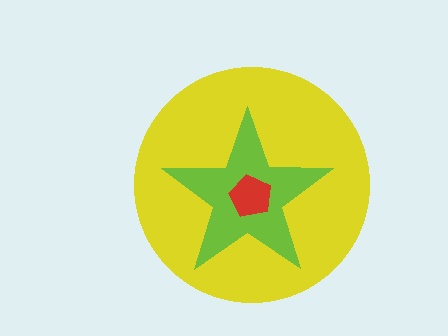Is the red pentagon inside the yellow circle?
Yes.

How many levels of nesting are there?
3.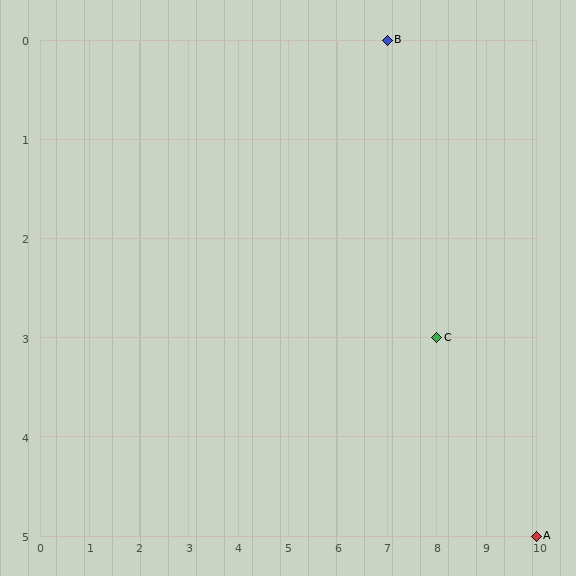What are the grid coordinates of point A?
Point A is at grid coordinates (10, 5).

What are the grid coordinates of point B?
Point B is at grid coordinates (7, 0).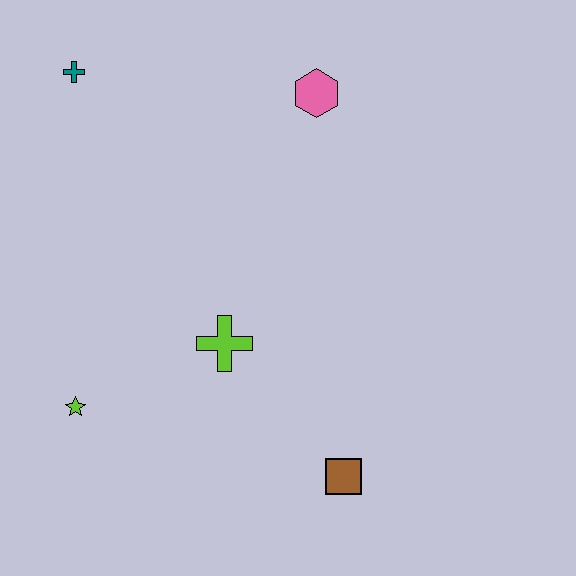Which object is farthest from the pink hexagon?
The lime star is farthest from the pink hexagon.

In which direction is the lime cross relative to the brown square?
The lime cross is above the brown square.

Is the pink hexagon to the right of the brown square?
No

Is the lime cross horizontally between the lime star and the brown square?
Yes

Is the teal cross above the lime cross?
Yes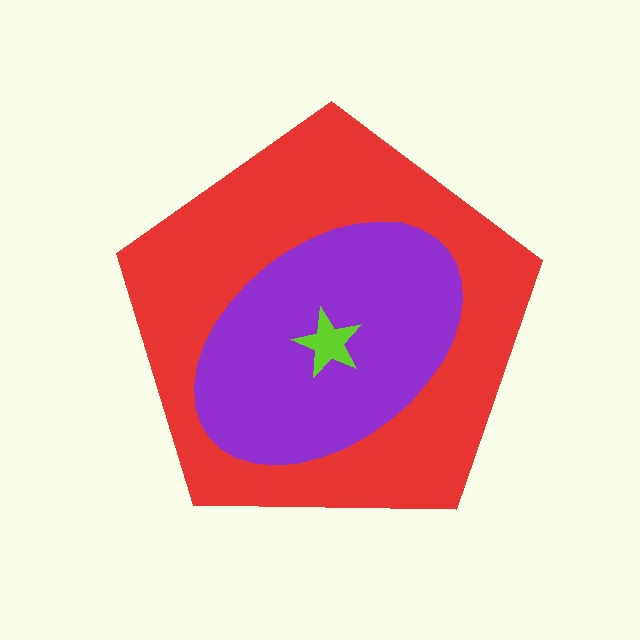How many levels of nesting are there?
3.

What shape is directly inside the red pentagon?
The purple ellipse.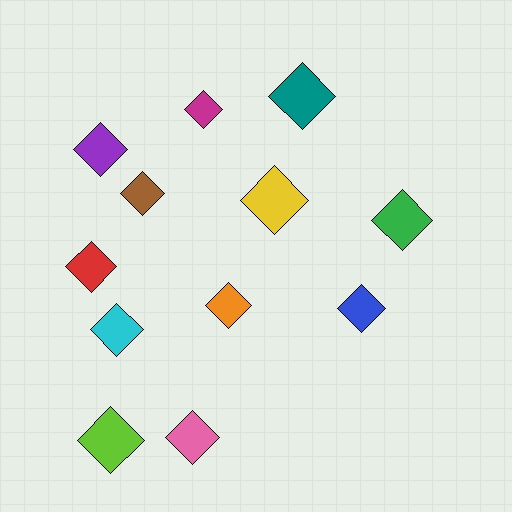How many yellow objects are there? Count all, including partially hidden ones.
There is 1 yellow object.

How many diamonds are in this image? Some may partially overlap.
There are 12 diamonds.